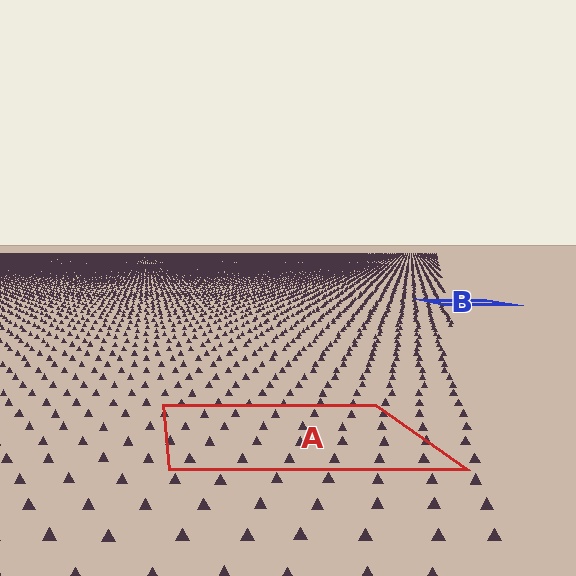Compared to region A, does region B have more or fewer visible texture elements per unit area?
Region B has more texture elements per unit area — they are packed more densely because it is farther away.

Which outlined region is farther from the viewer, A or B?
Region B is farther from the viewer — the texture elements inside it appear smaller and more densely packed.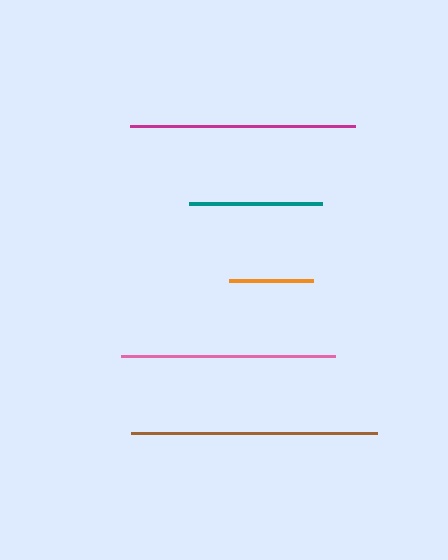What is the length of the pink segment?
The pink segment is approximately 214 pixels long.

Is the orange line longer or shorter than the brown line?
The brown line is longer than the orange line.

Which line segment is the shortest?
The orange line is the shortest at approximately 83 pixels.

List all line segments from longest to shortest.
From longest to shortest: brown, magenta, pink, teal, orange.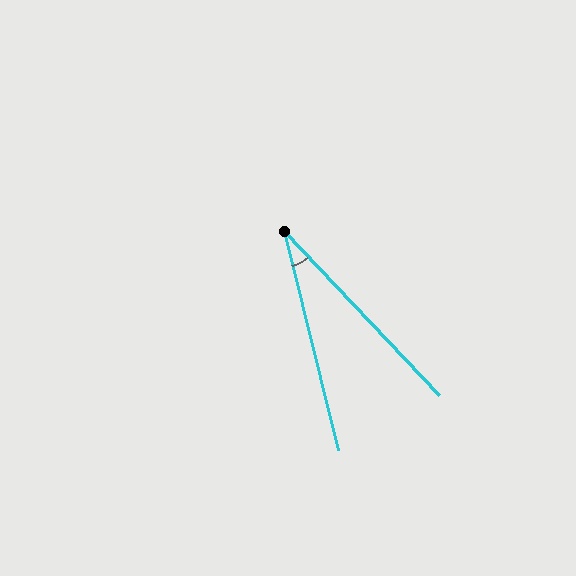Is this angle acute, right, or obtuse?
It is acute.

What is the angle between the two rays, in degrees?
Approximately 30 degrees.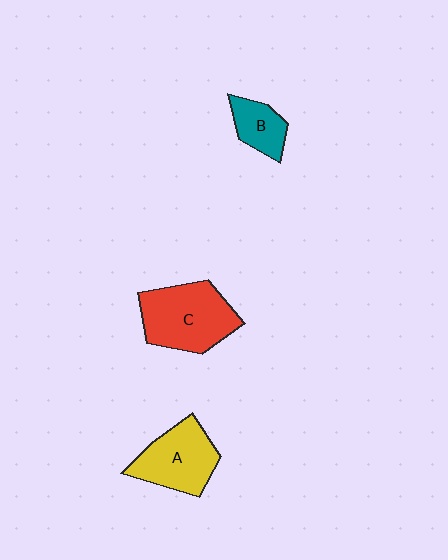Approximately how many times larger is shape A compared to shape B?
Approximately 1.8 times.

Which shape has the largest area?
Shape C (red).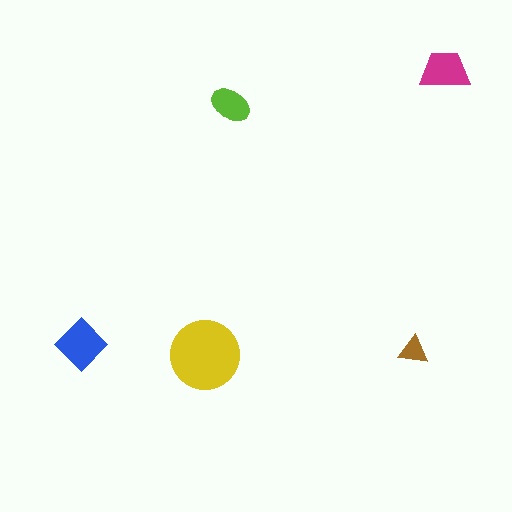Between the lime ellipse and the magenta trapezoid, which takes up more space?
The magenta trapezoid.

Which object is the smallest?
The brown triangle.